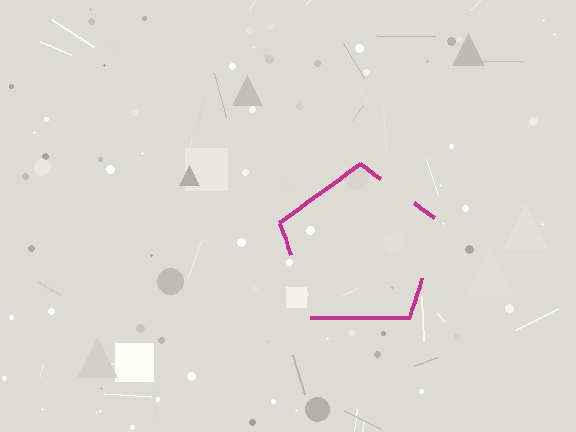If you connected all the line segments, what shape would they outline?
They would outline a pentagon.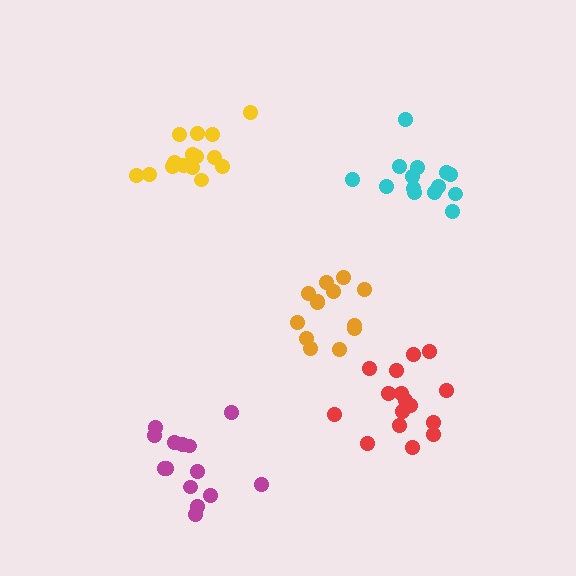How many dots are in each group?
Group 1: 14 dots, Group 2: 15 dots, Group 3: 13 dots, Group 4: 14 dots, Group 5: 16 dots (72 total).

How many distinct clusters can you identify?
There are 5 distinct clusters.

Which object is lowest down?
The magenta cluster is bottommost.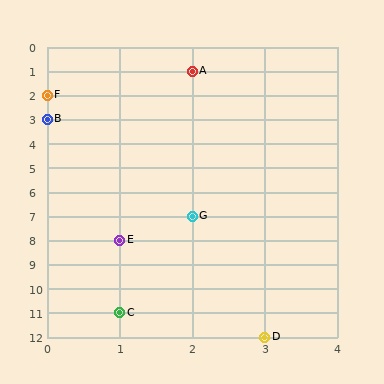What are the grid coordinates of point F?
Point F is at grid coordinates (0, 2).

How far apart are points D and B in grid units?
Points D and B are 3 columns and 9 rows apart (about 9.5 grid units diagonally).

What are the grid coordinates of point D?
Point D is at grid coordinates (3, 12).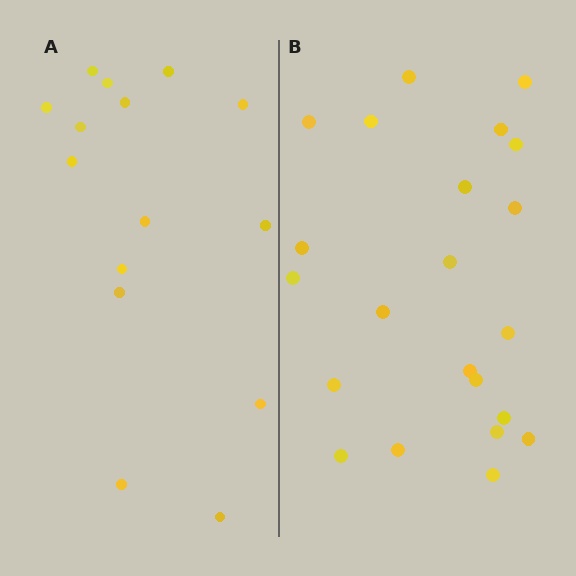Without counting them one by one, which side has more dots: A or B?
Region B (the right region) has more dots.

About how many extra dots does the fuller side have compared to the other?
Region B has roughly 8 or so more dots than region A.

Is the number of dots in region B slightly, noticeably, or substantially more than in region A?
Region B has substantially more. The ratio is roughly 1.5 to 1.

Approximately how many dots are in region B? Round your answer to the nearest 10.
About 20 dots. (The exact count is 22, which rounds to 20.)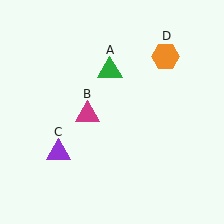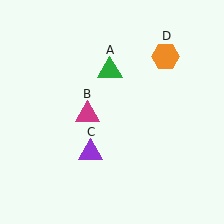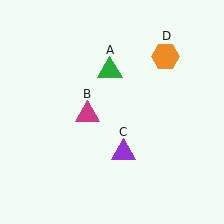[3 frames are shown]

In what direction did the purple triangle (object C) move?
The purple triangle (object C) moved right.